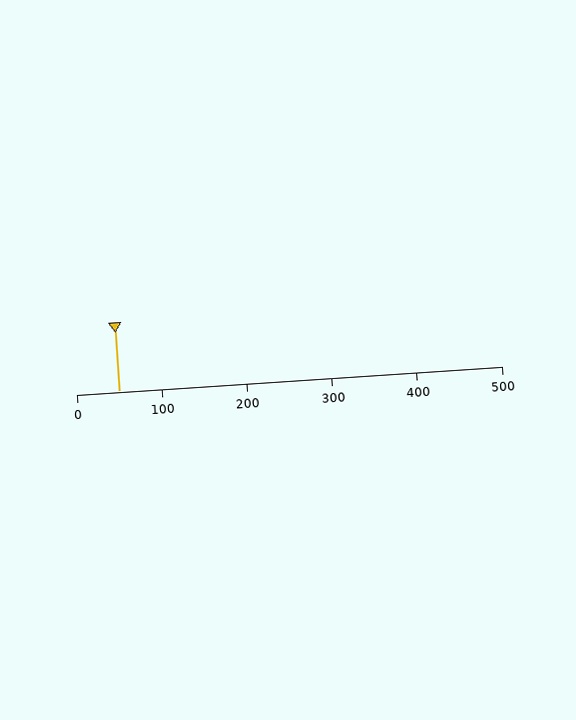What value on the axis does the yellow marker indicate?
The marker indicates approximately 50.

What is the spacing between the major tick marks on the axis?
The major ticks are spaced 100 apart.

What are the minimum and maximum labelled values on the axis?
The axis runs from 0 to 500.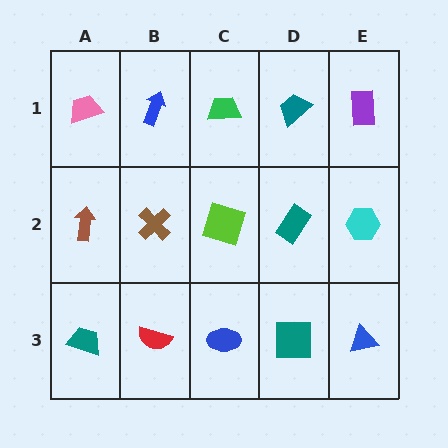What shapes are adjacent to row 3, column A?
A brown arrow (row 2, column A), a red semicircle (row 3, column B).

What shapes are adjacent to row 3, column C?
A lime square (row 2, column C), a red semicircle (row 3, column B), a teal square (row 3, column D).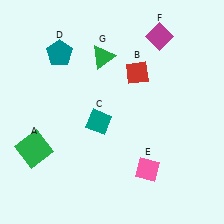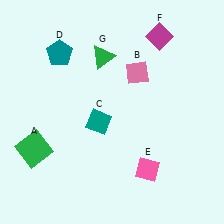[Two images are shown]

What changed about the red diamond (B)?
In Image 1, B is red. In Image 2, it changed to pink.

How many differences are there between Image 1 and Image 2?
There is 1 difference between the two images.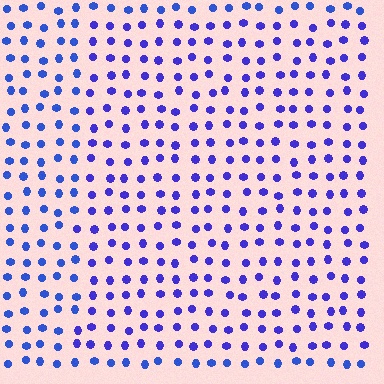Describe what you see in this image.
The image is filled with small blue elements in a uniform arrangement. A rectangle-shaped region is visible where the elements are tinted to a slightly different hue, forming a subtle color boundary.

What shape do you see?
I see a rectangle.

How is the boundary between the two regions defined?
The boundary is defined purely by a slight shift in hue (about 20 degrees). Spacing, size, and orientation are identical on both sides.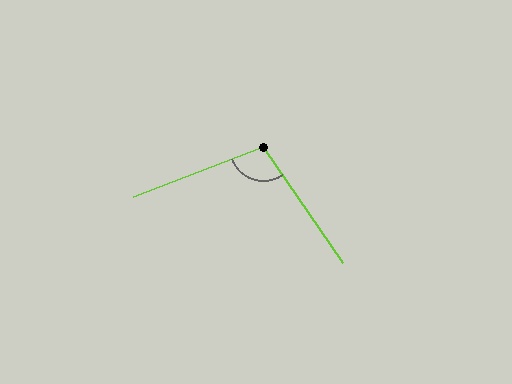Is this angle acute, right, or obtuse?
It is obtuse.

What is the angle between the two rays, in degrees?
Approximately 104 degrees.